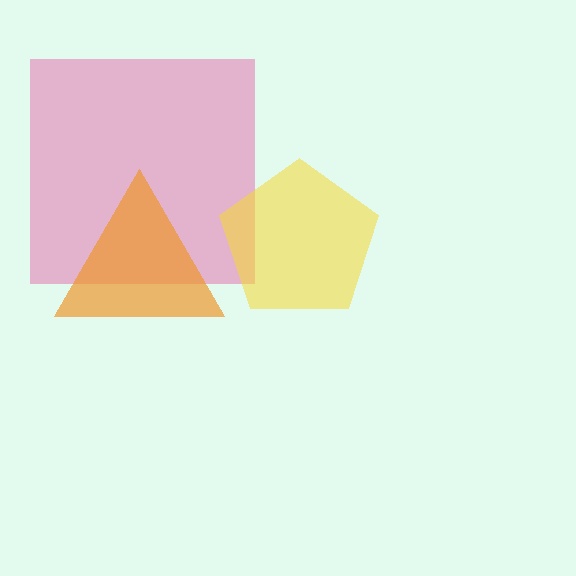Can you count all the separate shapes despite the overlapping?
Yes, there are 3 separate shapes.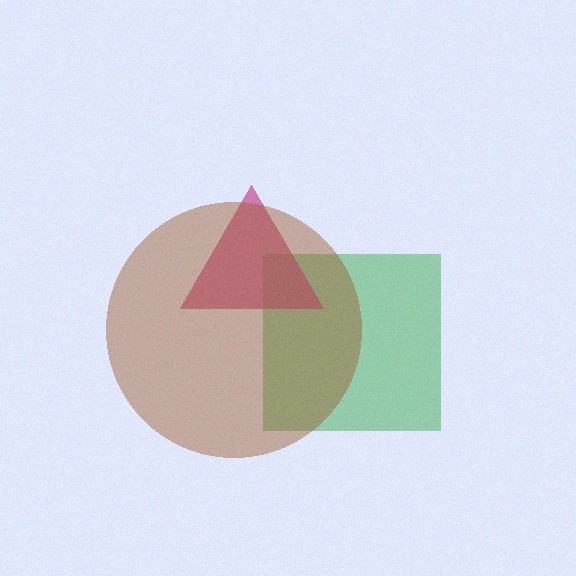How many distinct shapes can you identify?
There are 3 distinct shapes: a green square, a magenta triangle, a brown circle.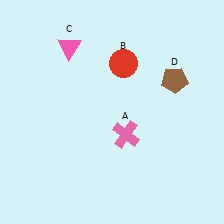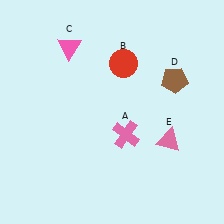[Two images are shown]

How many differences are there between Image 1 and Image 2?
There is 1 difference between the two images.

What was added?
A pink triangle (E) was added in Image 2.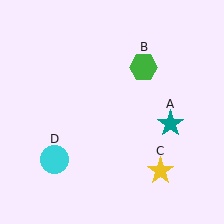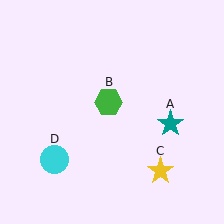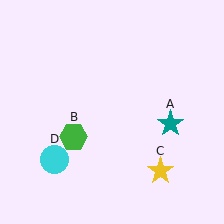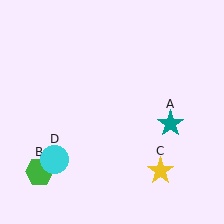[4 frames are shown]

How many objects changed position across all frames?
1 object changed position: green hexagon (object B).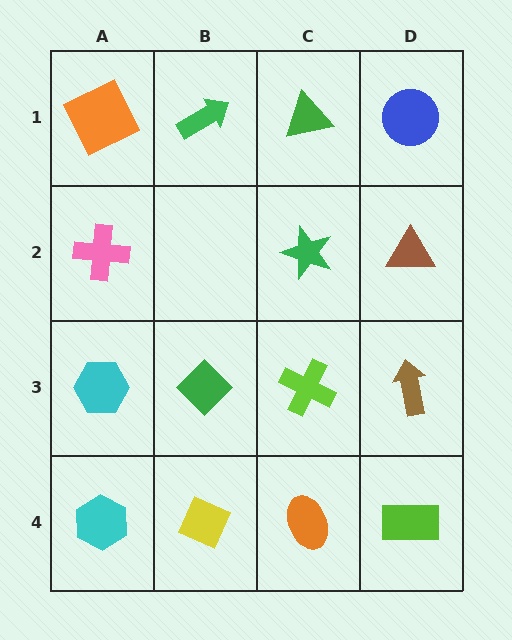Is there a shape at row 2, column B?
No, that cell is empty.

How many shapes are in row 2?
3 shapes.